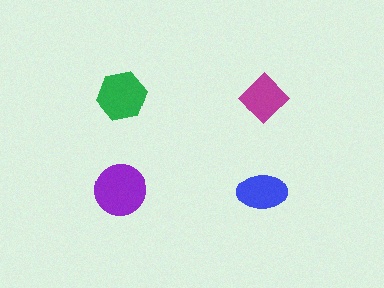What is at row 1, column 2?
A magenta diamond.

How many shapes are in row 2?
2 shapes.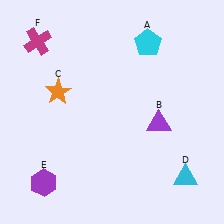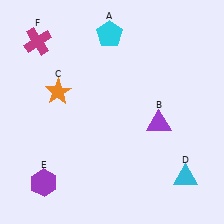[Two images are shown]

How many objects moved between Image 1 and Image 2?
1 object moved between the two images.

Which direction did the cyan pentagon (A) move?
The cyan pentagon (A) moved left.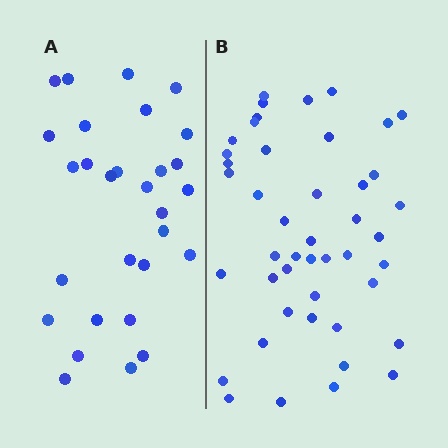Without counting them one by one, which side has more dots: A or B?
Region B (the right region) has more dots.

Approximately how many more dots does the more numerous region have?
Region B has approximately 15 more dots than region A.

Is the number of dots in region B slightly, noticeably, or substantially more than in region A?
Region B has substantially more. The ratio is roughly 1.6 to 1.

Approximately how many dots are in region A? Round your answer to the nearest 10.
About 30 dots. (The exact count is 29, which rounds to 30.)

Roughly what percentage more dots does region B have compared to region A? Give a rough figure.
About 55% more.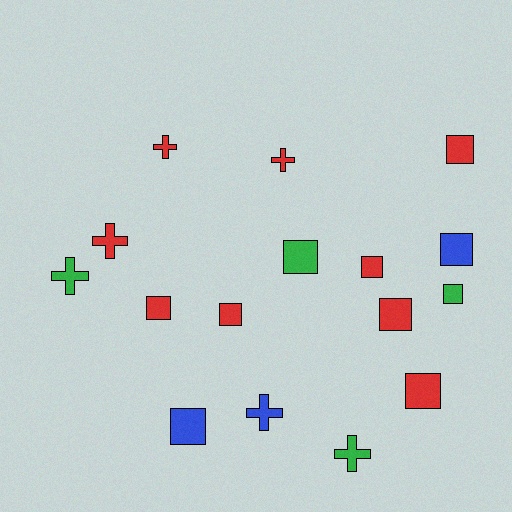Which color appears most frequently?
Red, with 9 objects.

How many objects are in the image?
There are 16 objects.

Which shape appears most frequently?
Square, with 10 objects.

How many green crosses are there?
There are 2 green crosses.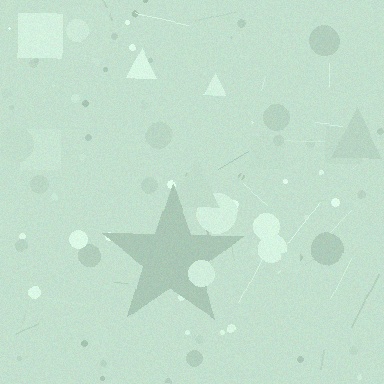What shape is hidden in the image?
A star is hidden in the image.